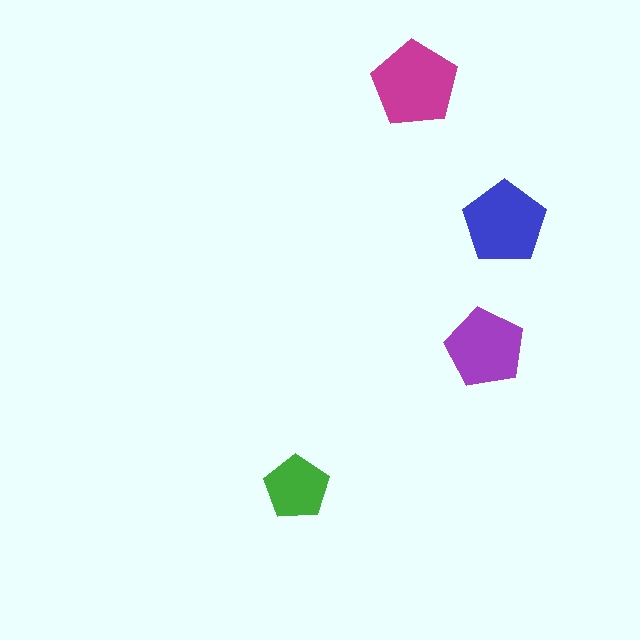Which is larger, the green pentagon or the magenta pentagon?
The magenta one.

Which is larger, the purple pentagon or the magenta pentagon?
The magenta one.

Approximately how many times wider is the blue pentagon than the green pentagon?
About 1.5 times wider.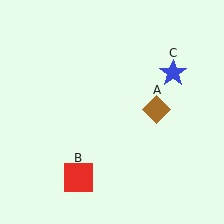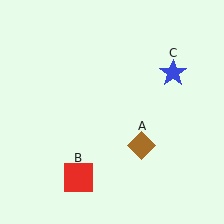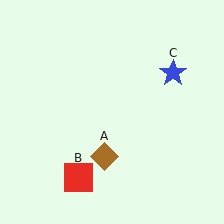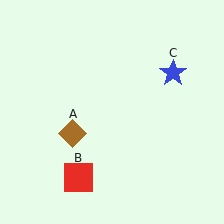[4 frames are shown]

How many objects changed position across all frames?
1 object changed position: brown diamond (object A).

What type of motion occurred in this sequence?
The brown diamond (object A) rotated clockwise around the center of the scene.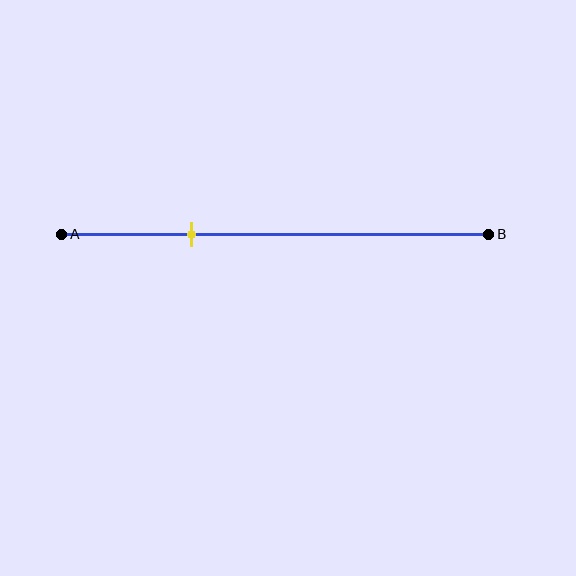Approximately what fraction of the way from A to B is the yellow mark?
The yellow mark is approximately 30% of the way from A to B.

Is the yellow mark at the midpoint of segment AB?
No, the mark is at about 30% from A, not at the 50% midpoint.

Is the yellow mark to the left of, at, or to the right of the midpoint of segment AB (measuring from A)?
The yellow mark is to the left of the midpoint of segment AB.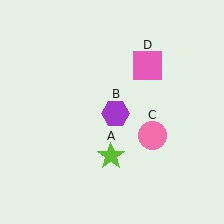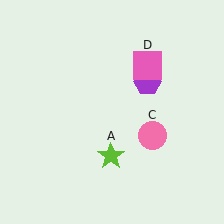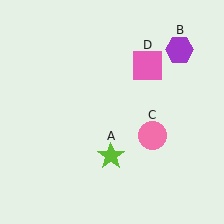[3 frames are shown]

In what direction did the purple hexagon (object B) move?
The purple hexagon (object B) moved up and to the right.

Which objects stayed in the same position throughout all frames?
Lime star (object A) and pink circle (object C) and pink square (object D) remained stationary.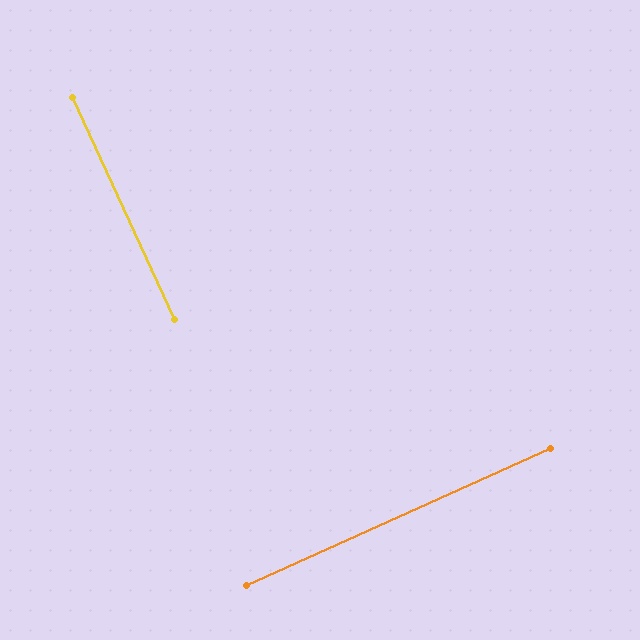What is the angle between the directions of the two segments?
Approximately 90 degrees.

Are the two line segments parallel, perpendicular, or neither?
Perpendicular — they meet at approximately 90°.